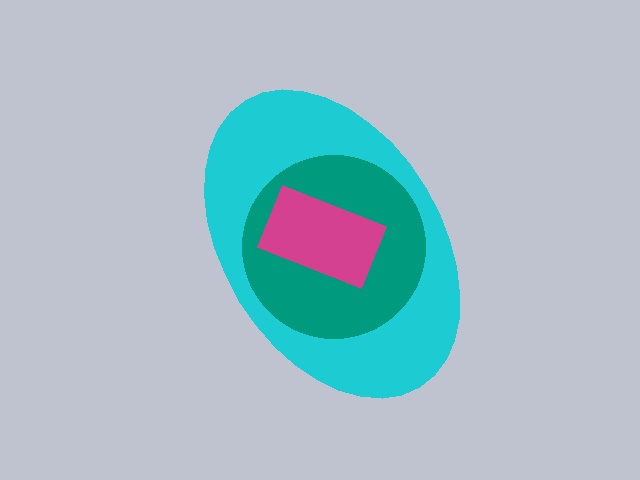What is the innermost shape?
The magenta rectangle.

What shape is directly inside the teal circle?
The magenta rectangle.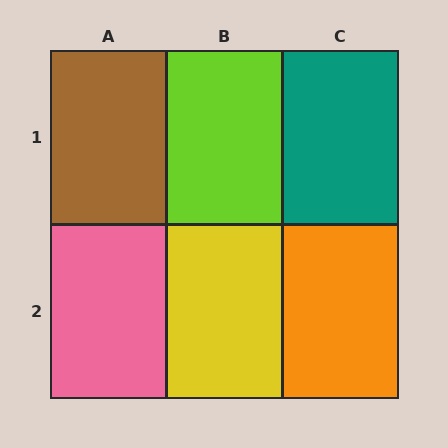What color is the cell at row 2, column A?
Pink.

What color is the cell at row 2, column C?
Orange.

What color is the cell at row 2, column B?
Yellow.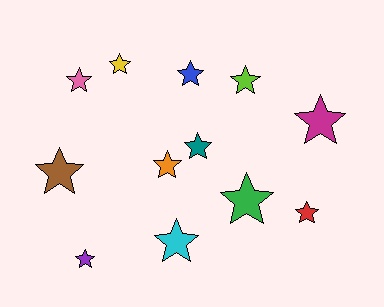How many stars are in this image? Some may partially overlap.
There are 12 stars.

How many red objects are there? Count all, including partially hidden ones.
There is 1 red object.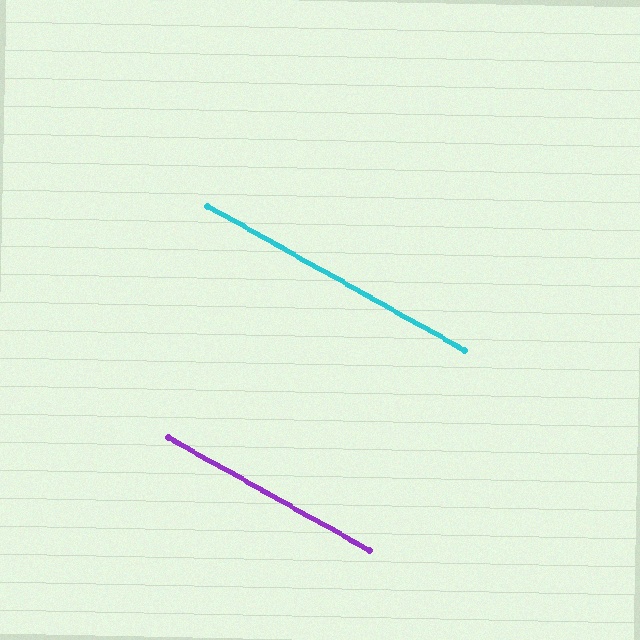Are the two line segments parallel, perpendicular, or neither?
Parallel — their directions differ by only 0.1°.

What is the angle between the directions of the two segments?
Approximately 0 degrees.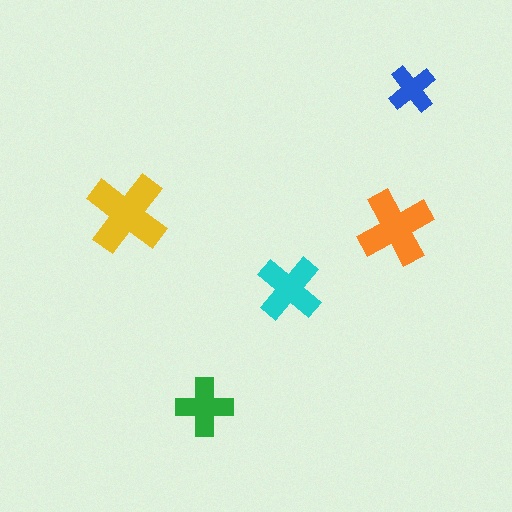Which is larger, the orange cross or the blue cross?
The orange one.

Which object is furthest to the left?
The yellow cross is leftmost.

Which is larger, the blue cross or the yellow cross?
The yellow one.